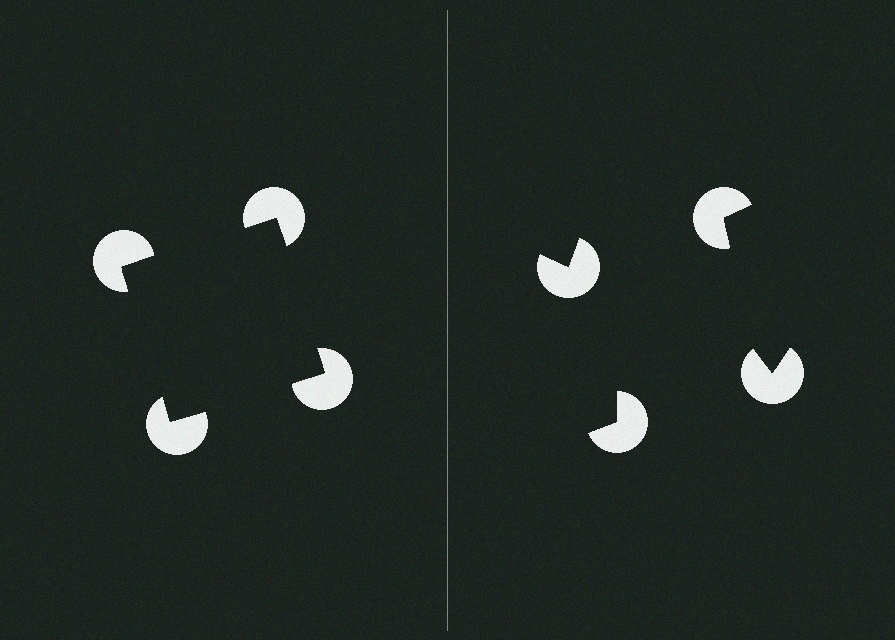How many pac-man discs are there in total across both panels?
8 — 4 on each side.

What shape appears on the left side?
An illusory square.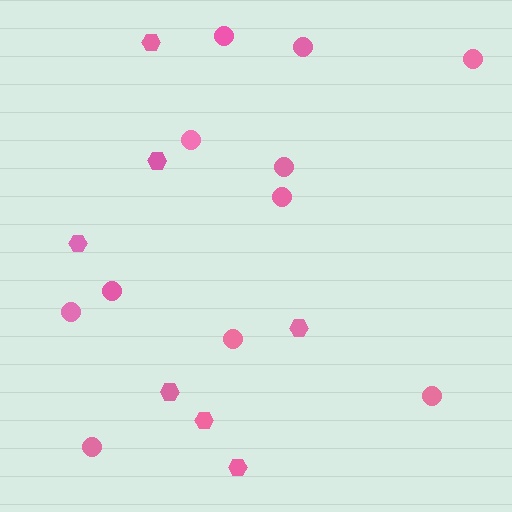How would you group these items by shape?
There are 2 groups: one group of hexagons (7) and one group of circles (11).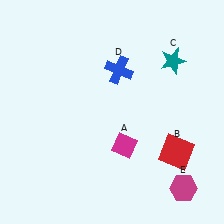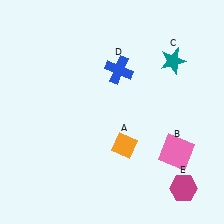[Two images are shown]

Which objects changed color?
A changed from magenta to orange. B changed from red to pink.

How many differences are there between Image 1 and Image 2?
There are 2 differences between the two images.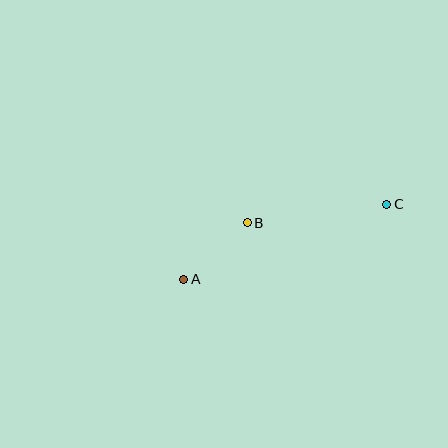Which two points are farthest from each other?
Points A and C are farthest from each other.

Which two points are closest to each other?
Points A and B are closest to each other.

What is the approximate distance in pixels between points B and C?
The distance between B and C is approximately 140 pixels.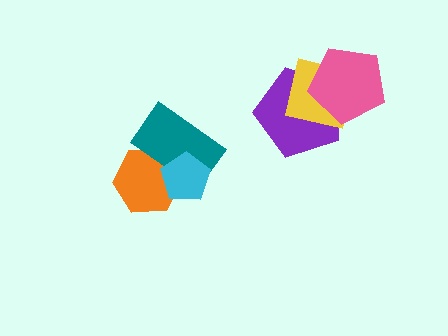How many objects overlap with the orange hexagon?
2 objects overlap with the orange hexagon.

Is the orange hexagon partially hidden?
Yes, it is partially covered by another shape.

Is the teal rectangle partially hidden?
Yes, it is partially covered by another shape.